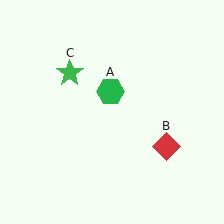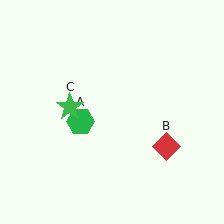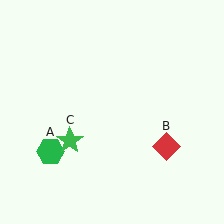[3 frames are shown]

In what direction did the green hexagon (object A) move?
The green hexagon (object A) moved down and to the left.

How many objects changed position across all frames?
2 objects changed position: green hexagon (object A), green star (object C).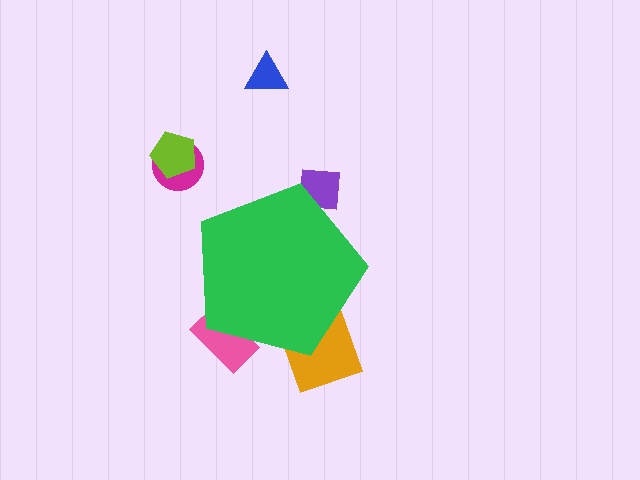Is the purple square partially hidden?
Yes, the purple square is partially hidden behind the green pentagon.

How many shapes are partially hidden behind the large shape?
3 shapes are partially hidden.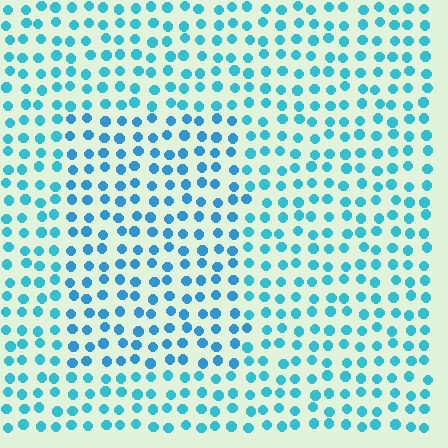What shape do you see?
I see a rectangle.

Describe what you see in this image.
The image is filled with small cyan elements in a uniform arrangement. A rectangle-shaped region is visible where the elements are tinted to a slightly different hue, forming a subtle color boundary.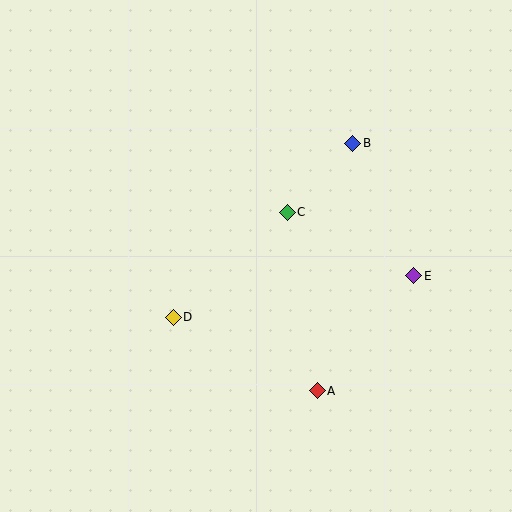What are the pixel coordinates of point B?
Point B is at (353, 143).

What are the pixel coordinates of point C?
Point C is at (287, 212).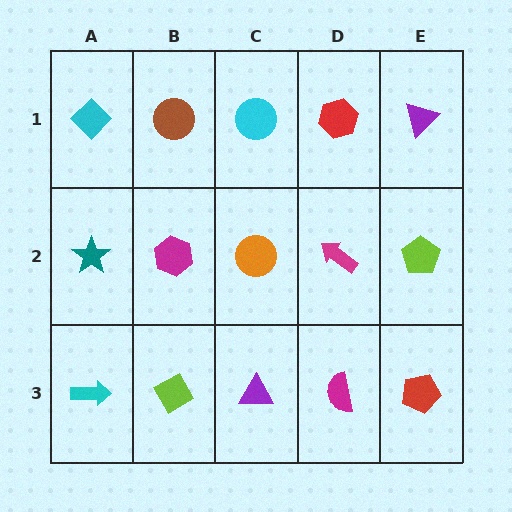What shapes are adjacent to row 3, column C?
An orange circle (row 2, column C), a lime diamond (row 3, column B), a magenta semicircle (row 3, column D).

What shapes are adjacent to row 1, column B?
A magenta hexagon (row 2, column B), a cyan diamond (row 1, column A), a cyan circle (row 1, column C).